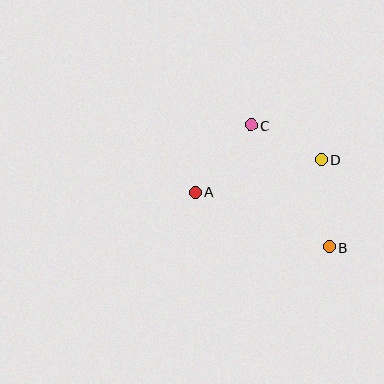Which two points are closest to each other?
Points C and D are closest to each other.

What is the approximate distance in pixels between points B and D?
The distance between B and D is approximately 88 pixels.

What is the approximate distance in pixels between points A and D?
The distance between A and D is approximately 130 pixels.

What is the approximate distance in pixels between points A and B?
The distance between A and B is approximately 144 pixels.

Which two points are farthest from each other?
Points B and C are farthest from each other.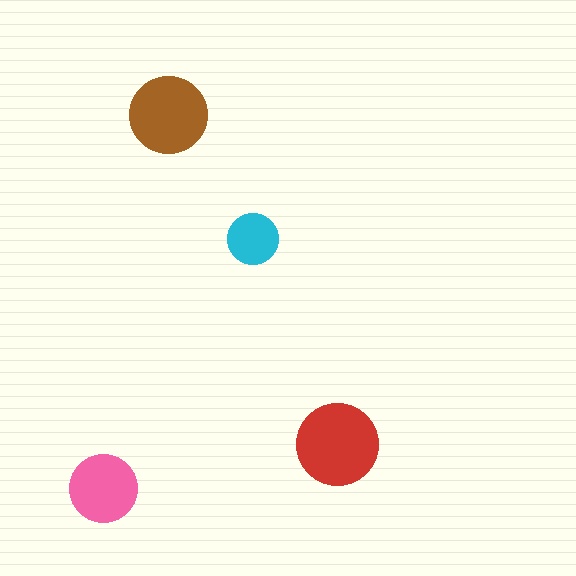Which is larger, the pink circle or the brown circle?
The brown one.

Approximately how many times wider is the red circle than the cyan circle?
About 1.5 times wider.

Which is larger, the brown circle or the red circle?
The red one.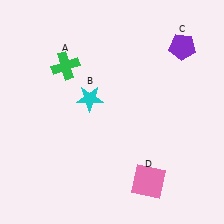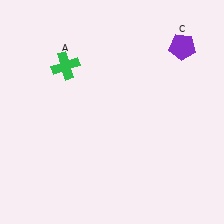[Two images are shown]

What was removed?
The cyan star (B), the pink square (D) were removed in Image 2.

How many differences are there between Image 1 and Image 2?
There are 2 differences between the two images.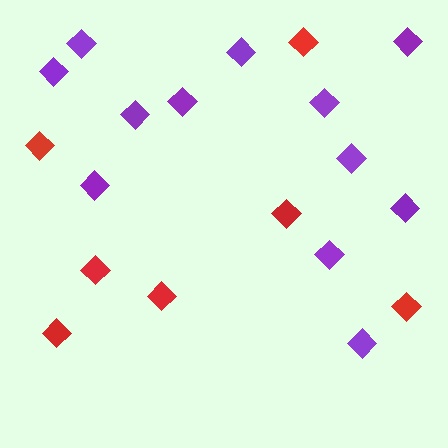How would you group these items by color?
There are 2 groups: one group of red diamonds (7) and one group of purple diamonds (12).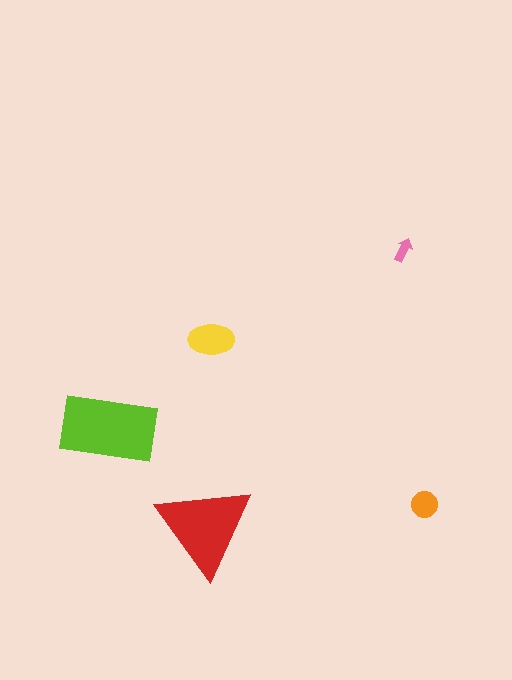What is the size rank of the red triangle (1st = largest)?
2nd.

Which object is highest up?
The pink arrow is topmost.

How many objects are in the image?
There are 5 objects in the image.